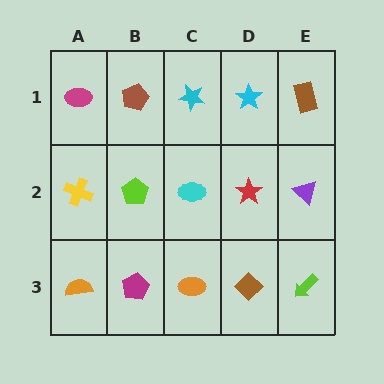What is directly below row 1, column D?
A red star.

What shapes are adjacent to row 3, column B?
A lime pentagon (row 2, column B), an orange semicircle (row 3, column A), an orange ellipse (row 3, column C).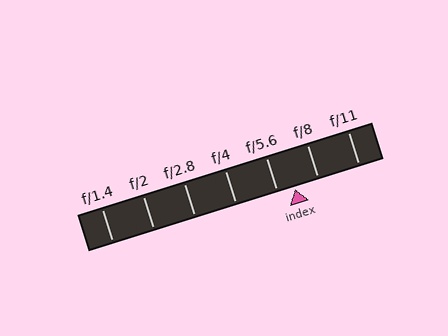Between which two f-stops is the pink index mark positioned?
The index mark is between f/5.6 and f/8.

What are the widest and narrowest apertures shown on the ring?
The widest aperture shown is f/1.4 and the narrowest is f/11.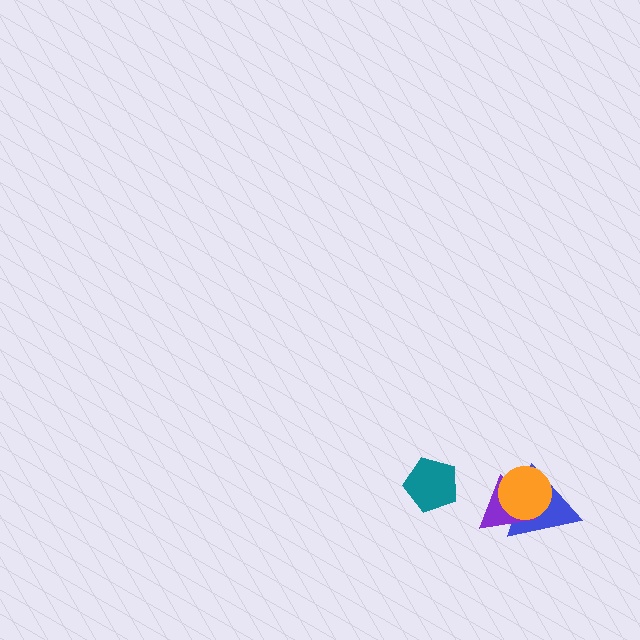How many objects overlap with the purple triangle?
2 objects overlap with the purple triangle.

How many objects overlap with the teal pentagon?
0 objects overlap with the teal pentagon.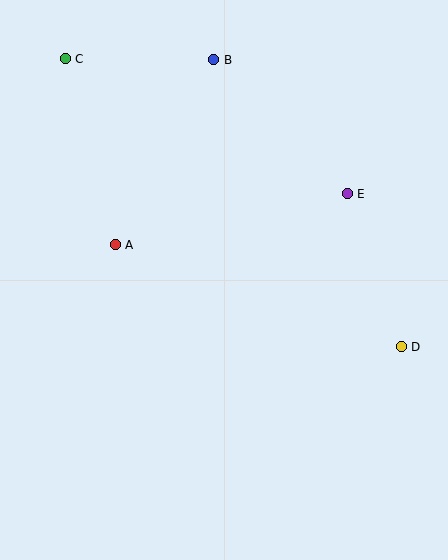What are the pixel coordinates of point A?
Point A is at (115, 245).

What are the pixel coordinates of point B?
Point B is at (214, 60).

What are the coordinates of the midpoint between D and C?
The midpoint between D and C is at (233, 203).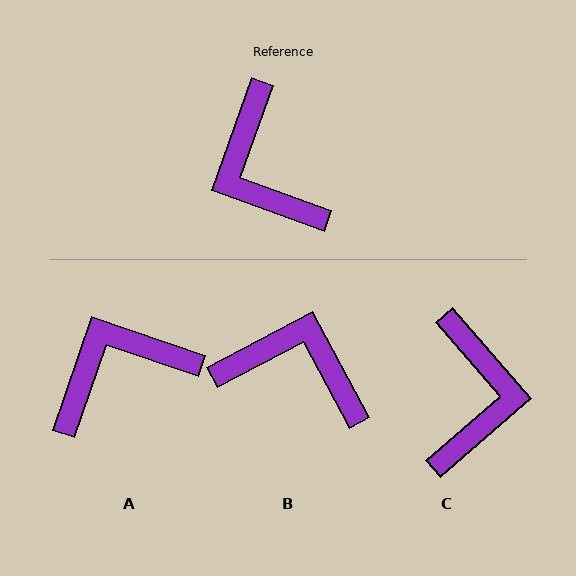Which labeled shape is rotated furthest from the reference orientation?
C, about 151 degrees away.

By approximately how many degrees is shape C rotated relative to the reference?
Approximately 151 degrees counter-clockwise.